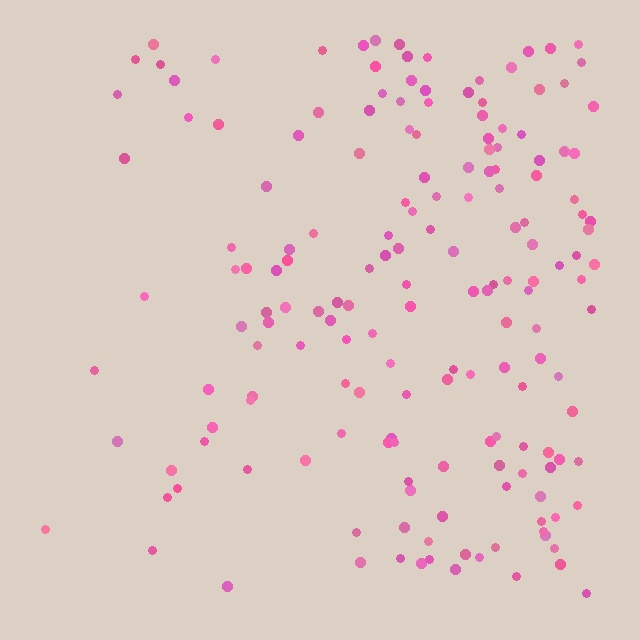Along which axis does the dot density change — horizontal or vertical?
Horizontal.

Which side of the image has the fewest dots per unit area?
The left.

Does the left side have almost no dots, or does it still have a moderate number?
Still a moderate number, just noticeably fewer than the right.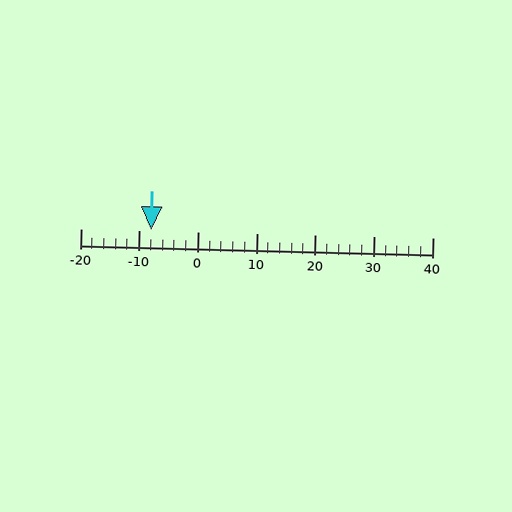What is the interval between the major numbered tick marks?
The major tick marks are spaced 10 units apart.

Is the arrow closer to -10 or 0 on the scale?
The arrow is closer to -10.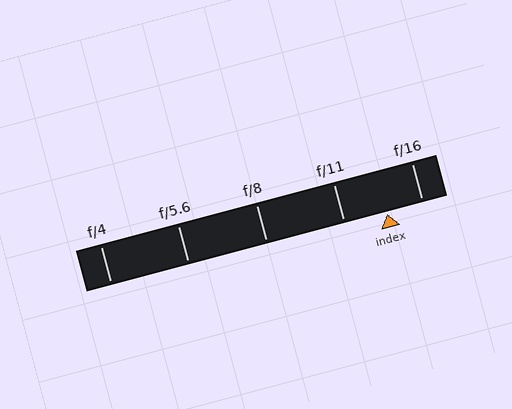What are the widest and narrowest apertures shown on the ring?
The widest aperture shown is f/4 and the narrowest is f/16.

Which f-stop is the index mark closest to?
The index mark is closest to f/16.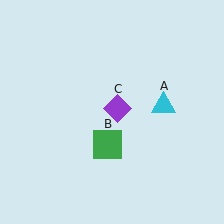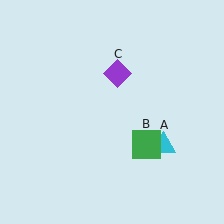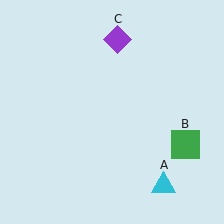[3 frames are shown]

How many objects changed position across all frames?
3 objects changed position: cyan triangle (object A), green square (object B), purple diamond (object C).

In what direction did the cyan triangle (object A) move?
The cyan triangle (object A) moved down.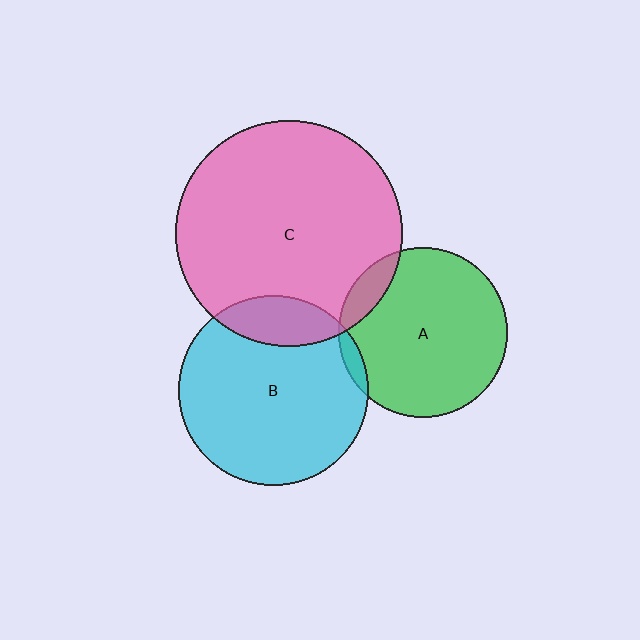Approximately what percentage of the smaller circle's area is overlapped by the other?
Approximately 15%.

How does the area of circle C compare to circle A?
Approximately 1.8 times.